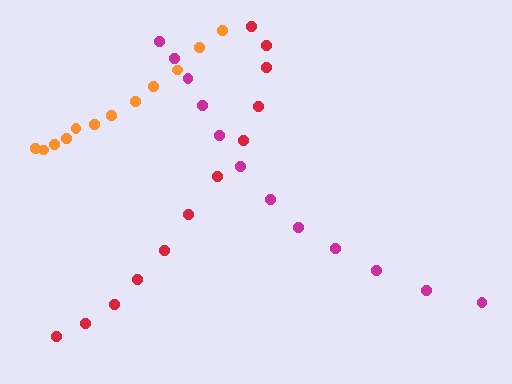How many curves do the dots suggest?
There are 3 distinct paths.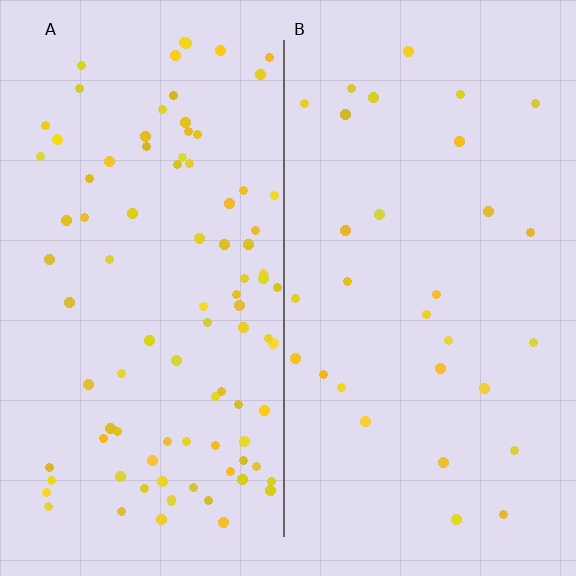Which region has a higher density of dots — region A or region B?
A (the left).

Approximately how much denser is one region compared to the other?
Approximately 3.1× — region A over region B.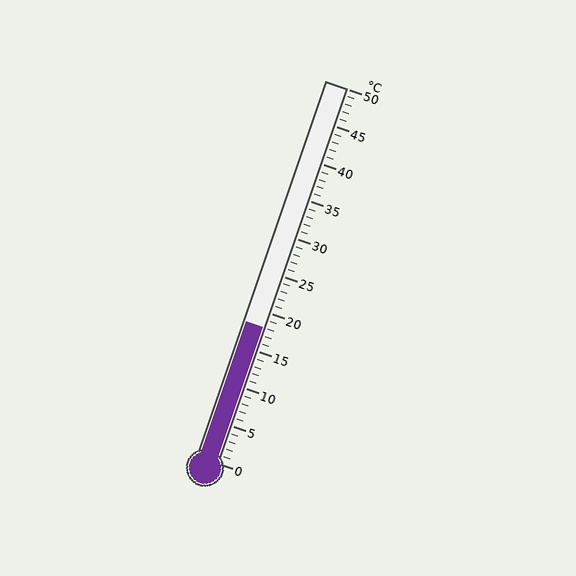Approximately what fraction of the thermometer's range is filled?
The thermometer is filled to approximately 35% of its range.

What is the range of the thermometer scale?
The thermometer scale ranges from 0°C to 50°C.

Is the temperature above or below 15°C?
The temperature is above 15°C.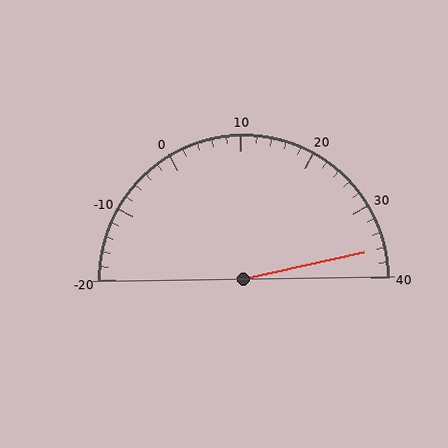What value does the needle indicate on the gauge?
The needle indicates approximately 36.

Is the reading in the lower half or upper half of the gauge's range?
The reading is in the upper half of the range (-20 to 40).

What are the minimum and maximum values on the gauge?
The gauge ranges from -20 to 40.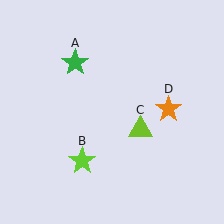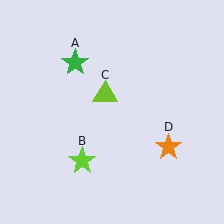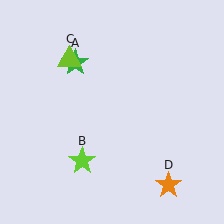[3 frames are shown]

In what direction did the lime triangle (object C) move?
The lime triangle (object C) moved up and to the left.